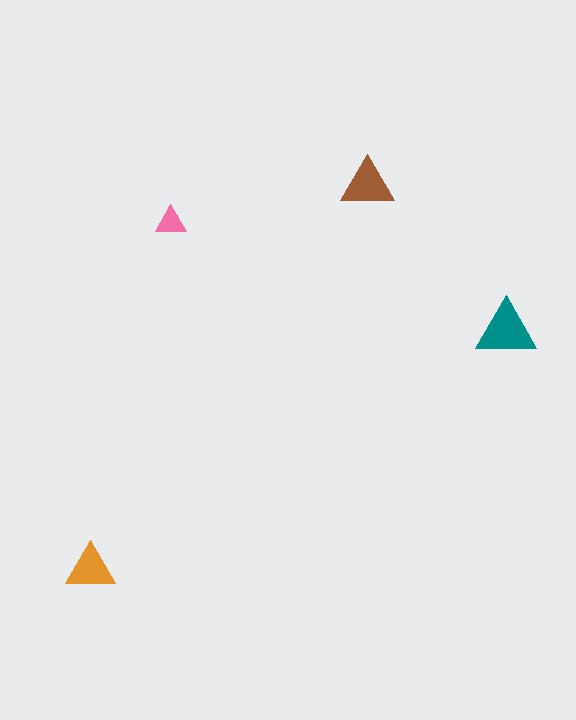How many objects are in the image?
There are 4 objects in the image.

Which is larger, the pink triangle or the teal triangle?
The teal one.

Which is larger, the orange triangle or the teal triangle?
The teal one.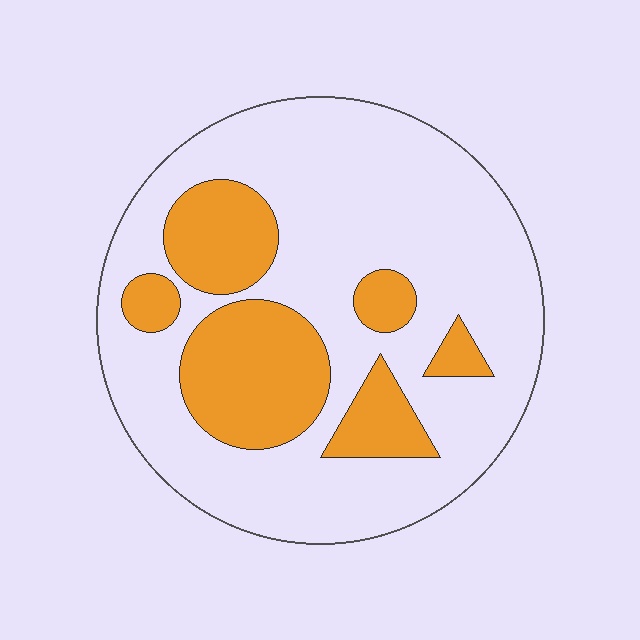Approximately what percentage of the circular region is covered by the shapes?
Approximately 25%.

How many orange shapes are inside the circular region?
6.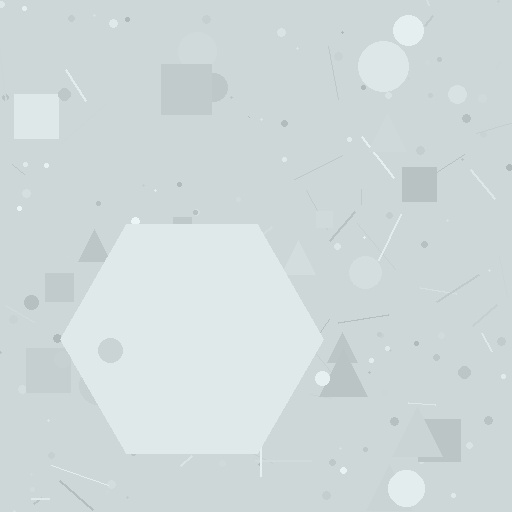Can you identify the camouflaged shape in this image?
The camouflaged shape is a hexagon.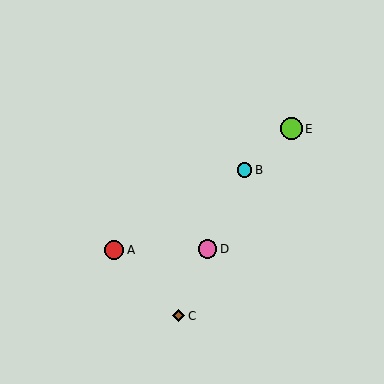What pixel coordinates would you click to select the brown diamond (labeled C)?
Click at (178, 316) to select the brown diamond C.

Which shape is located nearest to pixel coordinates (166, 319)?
The brown diamond (labeled C) at (178, 316) is nearest to that location.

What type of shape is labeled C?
Shape C is a brown diamond.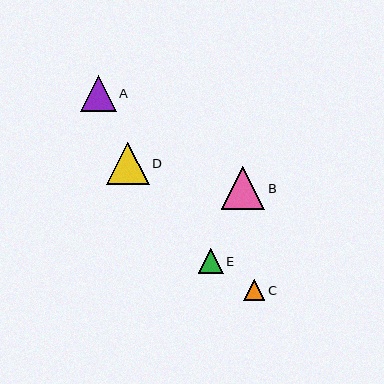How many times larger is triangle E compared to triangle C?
Triangle E is approximately 1.2 times the size of triangle C.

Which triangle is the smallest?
Triangle C is the smallest with a size of approximately 21 pixels.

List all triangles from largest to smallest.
From largest to smallest: B, D, A, E, C.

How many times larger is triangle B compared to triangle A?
Triangle B is approximately 1.2 times the size of triangle A.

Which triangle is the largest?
Triangle B is the largest with a size of approximately 43 pixels.